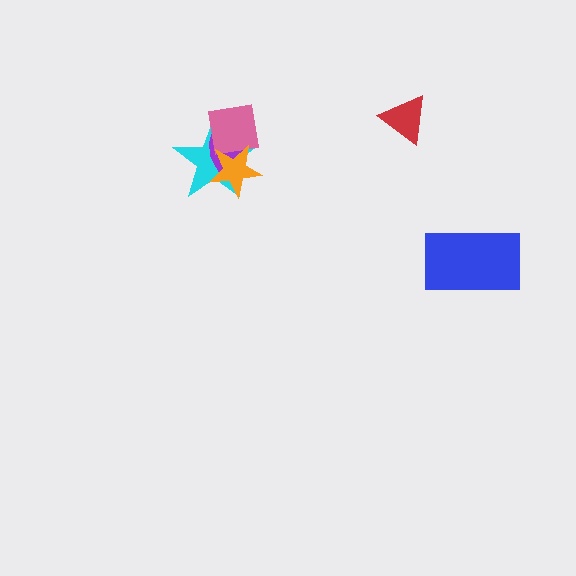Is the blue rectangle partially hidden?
No, no other shape covers it.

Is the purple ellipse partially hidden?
Yes, it is partially covered by another shape.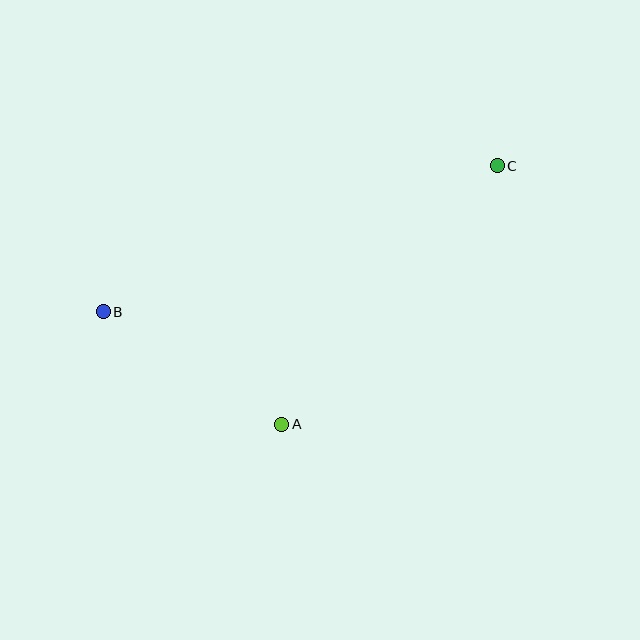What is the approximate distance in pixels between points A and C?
The distance between A and C is approximately 336 pixels.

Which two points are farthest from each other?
Points B and C are farthest from each other.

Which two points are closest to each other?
Points A and B are closest to each other.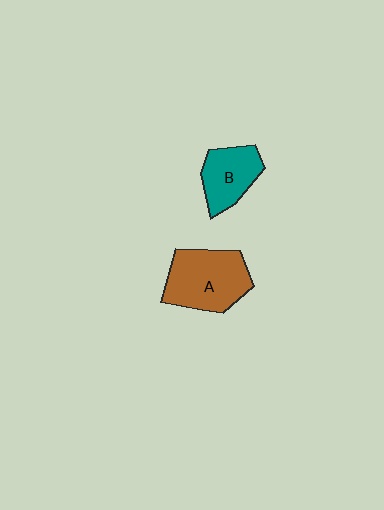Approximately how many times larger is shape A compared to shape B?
Approximately 1.5 times.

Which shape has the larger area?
Shape A (brown).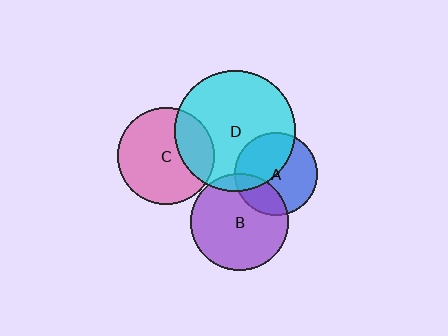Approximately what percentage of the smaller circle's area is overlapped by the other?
Approximately 25%.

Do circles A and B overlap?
Yes.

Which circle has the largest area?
Circle D (cyan).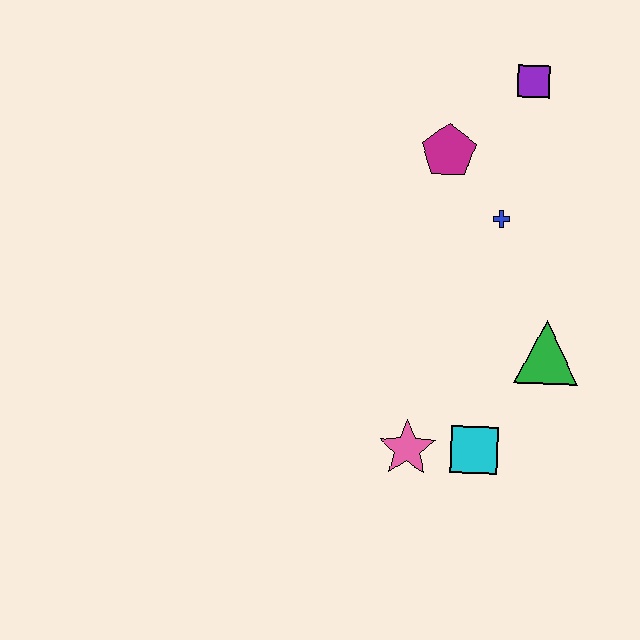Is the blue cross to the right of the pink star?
Yes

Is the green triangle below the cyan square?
No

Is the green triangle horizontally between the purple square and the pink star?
No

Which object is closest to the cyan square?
The pink star is closest to the cyan square.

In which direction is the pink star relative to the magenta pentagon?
The pink star is below the magenta pentagon.